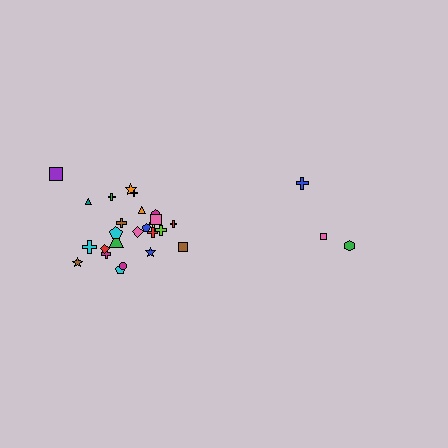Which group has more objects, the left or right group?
The left group.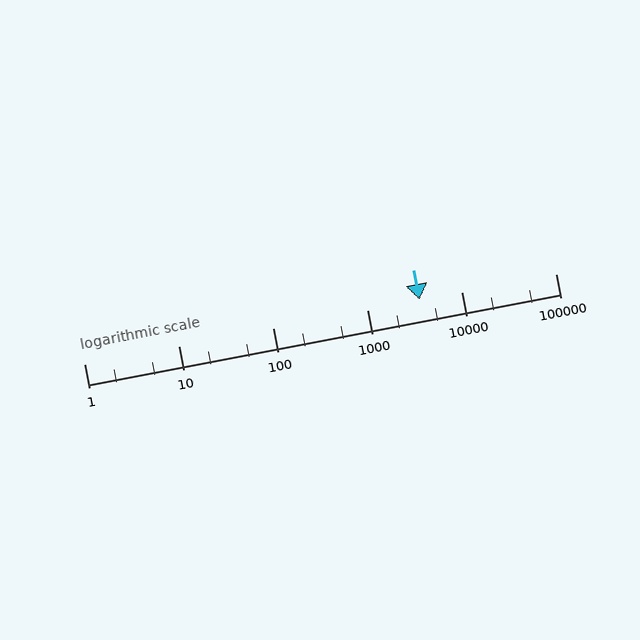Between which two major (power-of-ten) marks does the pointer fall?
The pointer is between 1000 and 10000.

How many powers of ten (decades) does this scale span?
The scale spans 5 decades, from 1 to 100000.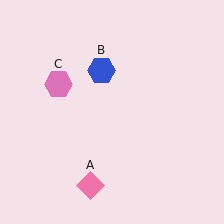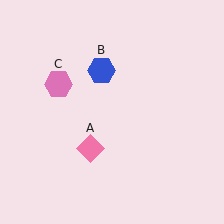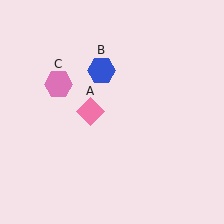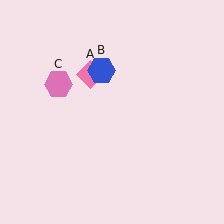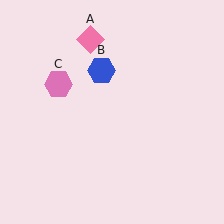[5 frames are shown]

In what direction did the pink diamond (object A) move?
The pink diamond (object A) moved up.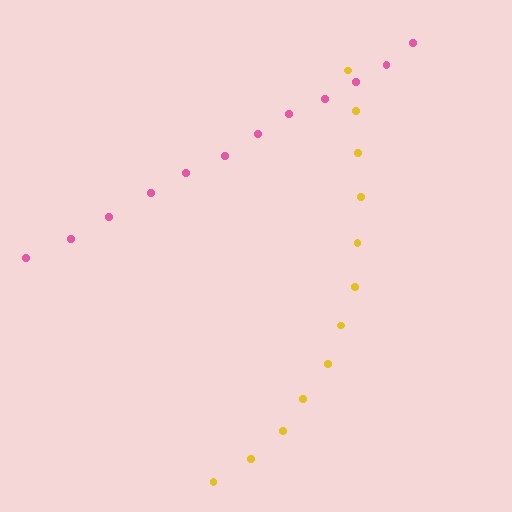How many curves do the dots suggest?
There are 2 distinct paths.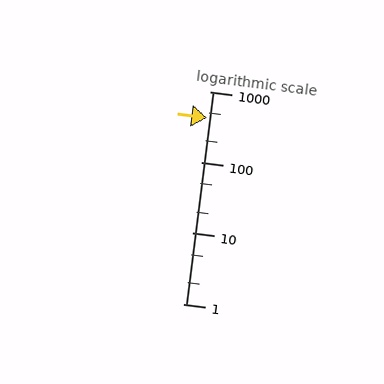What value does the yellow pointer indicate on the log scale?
The pointer indicates approximately 420.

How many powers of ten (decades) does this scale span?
The scale spans 3 decades, from 1 to 1000.